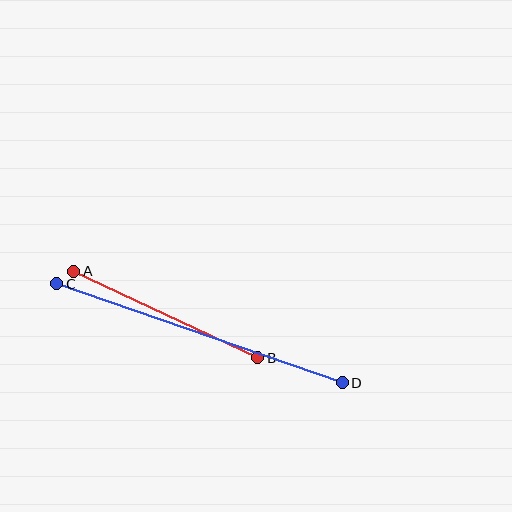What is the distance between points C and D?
The distance is approximately 302 pixels.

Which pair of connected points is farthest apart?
Points C and D are farthest apart.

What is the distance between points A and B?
The distance is approximately 203 pixels.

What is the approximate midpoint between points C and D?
The midpoint is at approximately (200, 333) pixels.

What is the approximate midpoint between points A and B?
The midpoint is at approximately (166, 315) pixels.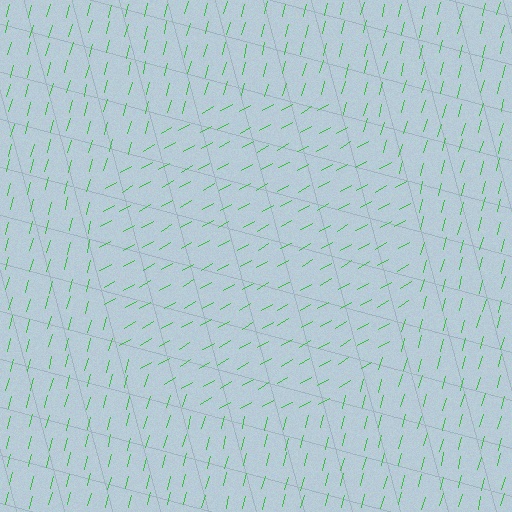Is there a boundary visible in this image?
Yes, there is a texture boundary formed by a change in line orientation.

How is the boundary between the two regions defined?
The boundary is defined purely by a change in line orientation (approximately 45 degrees difference). All lines are the same color and thickness.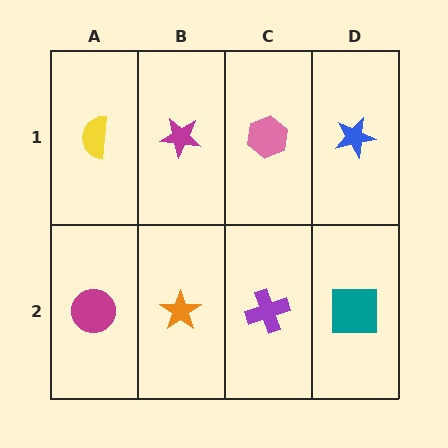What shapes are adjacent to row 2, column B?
A magenta star (row 1, column B), a magenta circle (row 2, column A), a purple cross (row 2, column C).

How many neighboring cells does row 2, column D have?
2.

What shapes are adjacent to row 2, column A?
A yellow semicircle (row 1, column A), an orange star (row 2, column B).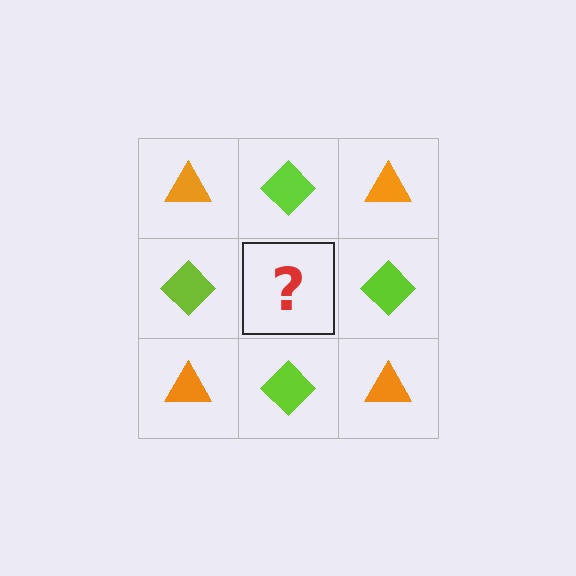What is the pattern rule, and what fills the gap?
The rule is that it alternates orange triangle and lime diamond in a checkerboard pattern. The gap should be filled with an orange triangle.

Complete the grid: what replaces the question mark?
The question mark should be replaced with an orange triangle.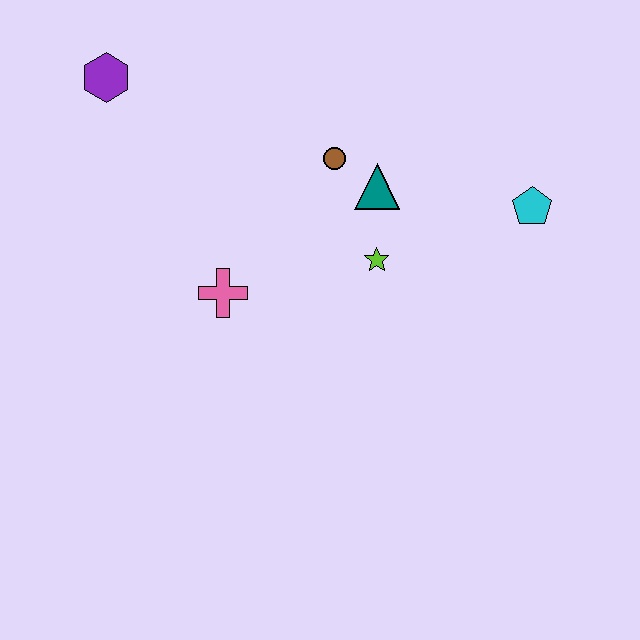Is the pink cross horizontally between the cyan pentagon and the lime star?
No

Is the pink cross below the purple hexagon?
Yes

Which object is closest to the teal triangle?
The brown circle is closest to the teal triangle.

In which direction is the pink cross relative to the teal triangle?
The pink cross is to the left of the teal triangle.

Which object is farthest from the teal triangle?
The purple hexagon is farthest from the teal triangle.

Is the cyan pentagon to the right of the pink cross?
Yes